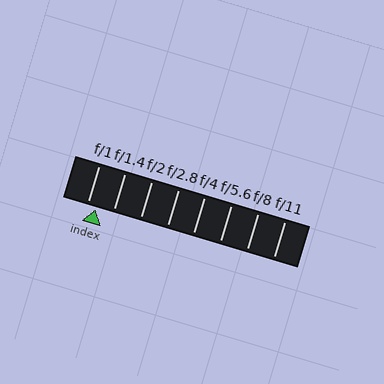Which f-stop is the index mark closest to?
The index mark is closest to f/1.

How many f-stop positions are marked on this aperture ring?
There are 8 f-stop positions marked.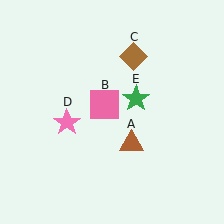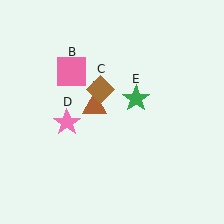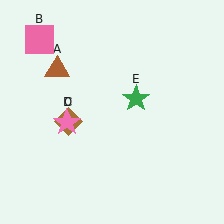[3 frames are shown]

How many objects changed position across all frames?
3 objects changed position: brown triangle (object A), pink square (object B), brown diamond (object C).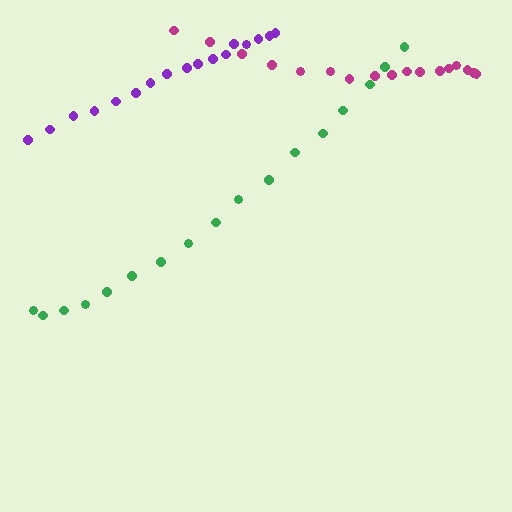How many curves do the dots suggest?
There are 3 distinct paths.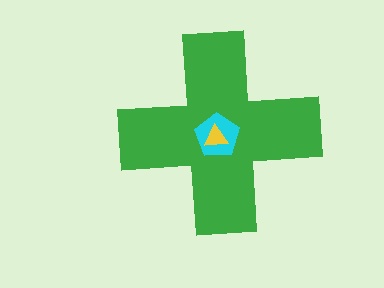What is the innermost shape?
The yellow triangle.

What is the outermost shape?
The green cross.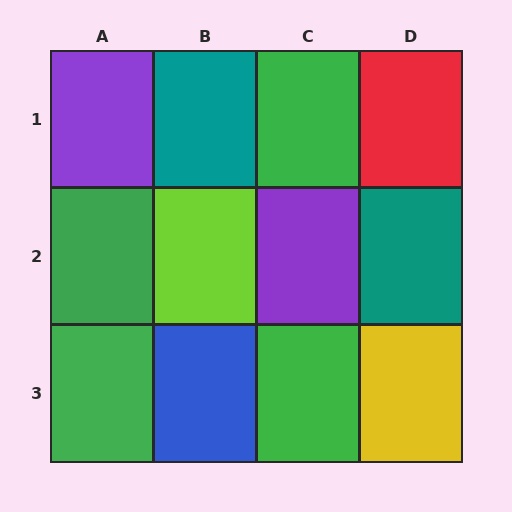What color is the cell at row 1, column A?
Purple.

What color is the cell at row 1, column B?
Teal.